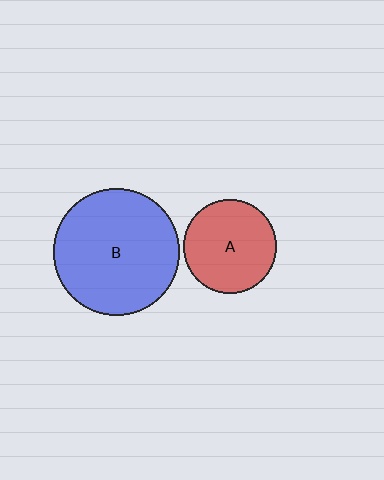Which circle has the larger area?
Circle B (blue).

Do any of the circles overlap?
No, none of the circles overlap.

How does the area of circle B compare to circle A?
Approximately 1.8 times.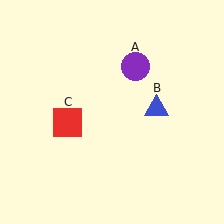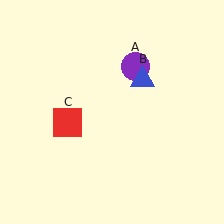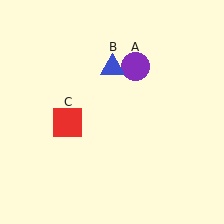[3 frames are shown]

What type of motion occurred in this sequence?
The blue triangle (object B) rotated counterclockwise around the center of the scene.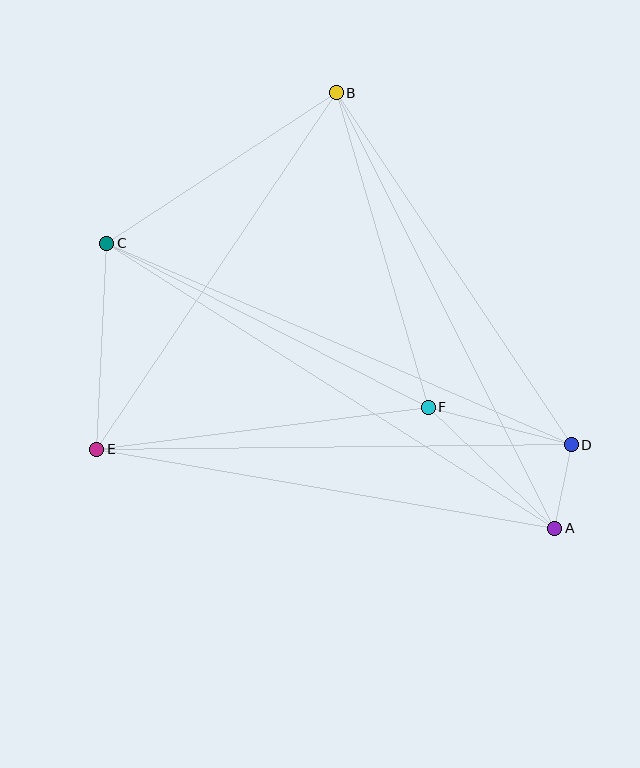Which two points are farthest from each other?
Points A and C are farthest from each other.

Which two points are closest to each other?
Points A and D are closest to each other.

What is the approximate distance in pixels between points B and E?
The distance between B and E is approximately 429 pixels.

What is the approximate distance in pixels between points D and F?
The distance between D and F is approximately 148 pixels.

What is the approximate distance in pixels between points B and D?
The distance between B and D is approximately 424 pixels.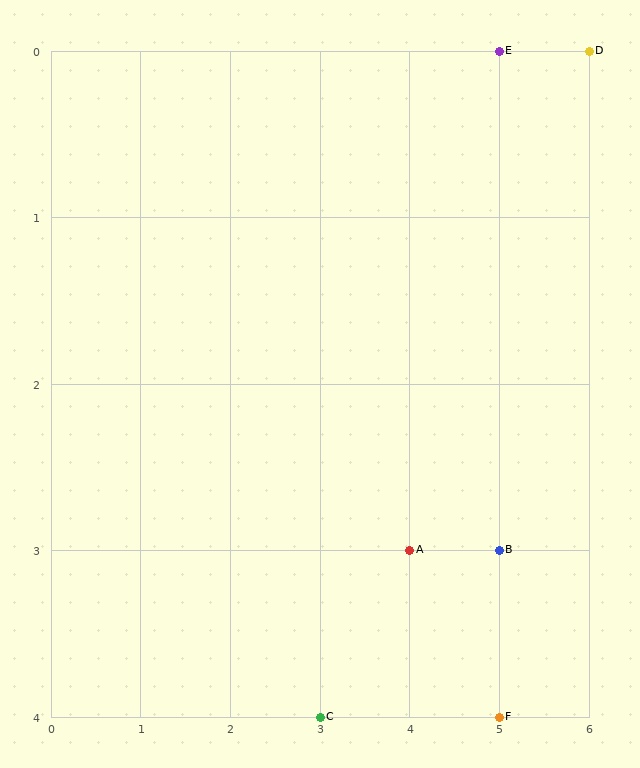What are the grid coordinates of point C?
Point C is at grid coordinates (3, 4).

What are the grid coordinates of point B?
Point B is at grid coordinates (5, 3).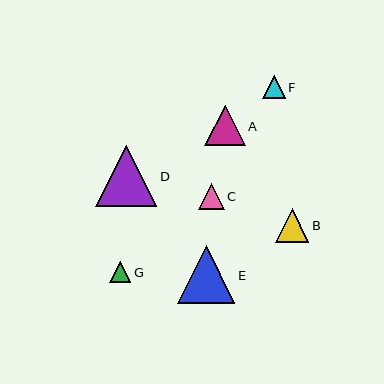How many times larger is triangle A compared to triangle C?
Triangle A is approximately 1.5 times the size of triangle C.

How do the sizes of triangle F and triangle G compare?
Triangle F and triangle G are approximately the same size.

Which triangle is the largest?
Triangle D is the largest with a size of approximately 61 pixels.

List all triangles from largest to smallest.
From largest to smallest: D, E, A, B, C, F, G.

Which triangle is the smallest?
Triangle G is the smallest with a size of approximately 21 pixels.